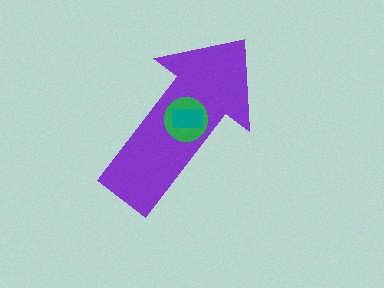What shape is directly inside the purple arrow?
The green circle.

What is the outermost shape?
The purple arrow.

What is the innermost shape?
The teal rectangle.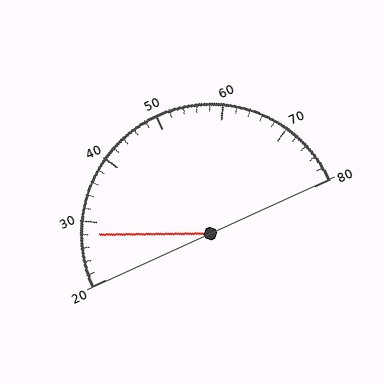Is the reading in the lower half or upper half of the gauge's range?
The reading is in the lower half of the range (20 to 80).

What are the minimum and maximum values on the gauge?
The gauge ranges from 20 to 80.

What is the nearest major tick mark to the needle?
The nearest major tick mark is 30.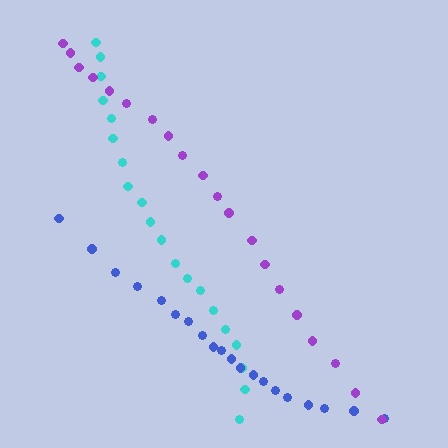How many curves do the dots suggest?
There are 3 distinct paths.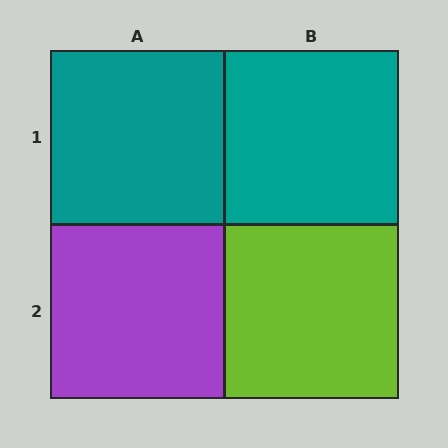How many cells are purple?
1 cell is purple.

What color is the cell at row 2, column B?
Lime.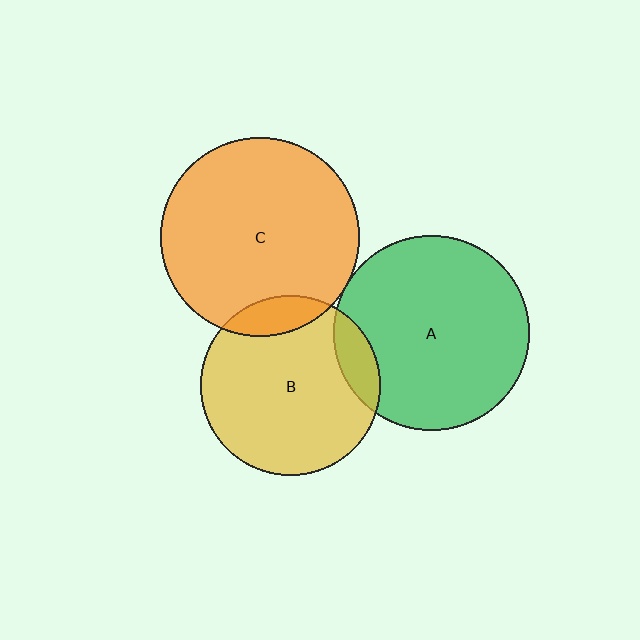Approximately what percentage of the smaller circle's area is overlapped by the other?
Approximately 10%.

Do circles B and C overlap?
Yes.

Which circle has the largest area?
Circle C (orange).